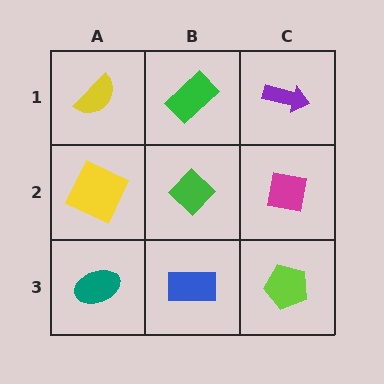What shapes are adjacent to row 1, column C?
A magenta square (row 2, column C), a green rectangle (row 1, column B).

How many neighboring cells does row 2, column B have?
4.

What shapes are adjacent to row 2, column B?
A green rectangle (row 1, column B), a blue rectangle (row 3, column B), a yellow square (row 2, column A), a magenta square (row 2, column C).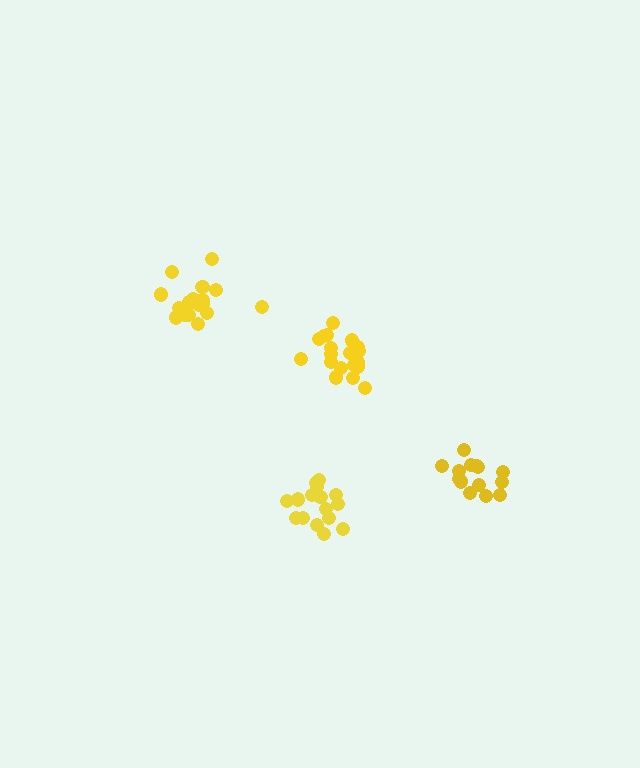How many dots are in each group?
Group 1: 16 dots, Group 2: 19 dots, Group 3: 14 dots, Group 4: 17 dots (66 total).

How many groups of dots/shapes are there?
There are 4 groups.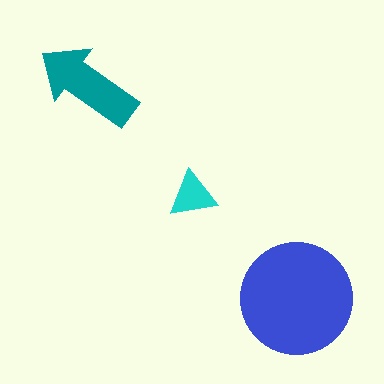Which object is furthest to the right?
The blue circle is rightmost.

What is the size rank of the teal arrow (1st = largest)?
2nd.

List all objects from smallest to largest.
The cyan triangle, the teal arrow, the blue circle.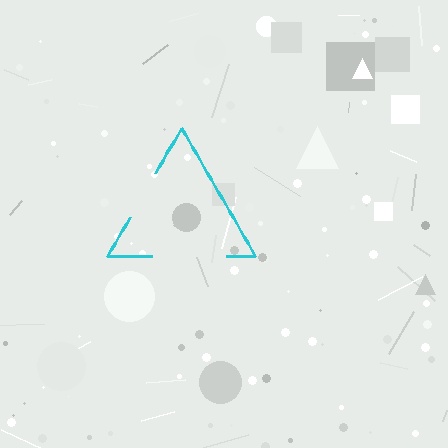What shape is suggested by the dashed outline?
The dashed outline suggests a triangle.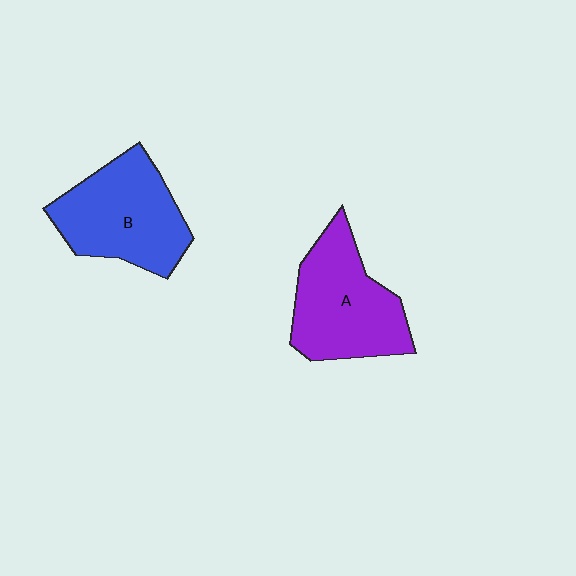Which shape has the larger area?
Shape A (purple).